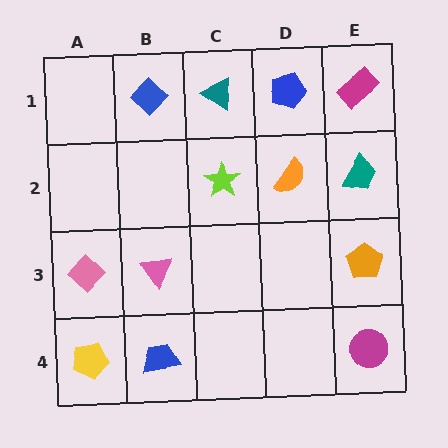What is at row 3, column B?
A pink triangle.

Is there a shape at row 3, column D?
No, that cell is empty.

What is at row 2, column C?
A lime star.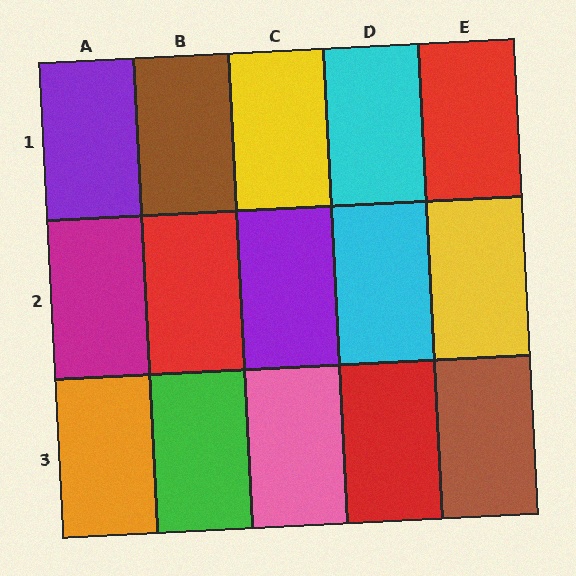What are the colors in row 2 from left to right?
Magenta, red, purple, cyan, yellow.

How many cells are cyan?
2 cells are cyan.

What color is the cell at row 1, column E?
Red.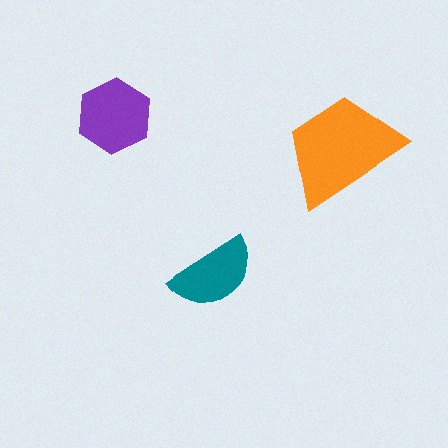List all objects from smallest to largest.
The teal semicircle, the purple hexagon, the orange trapezoid.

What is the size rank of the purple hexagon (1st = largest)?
2nd.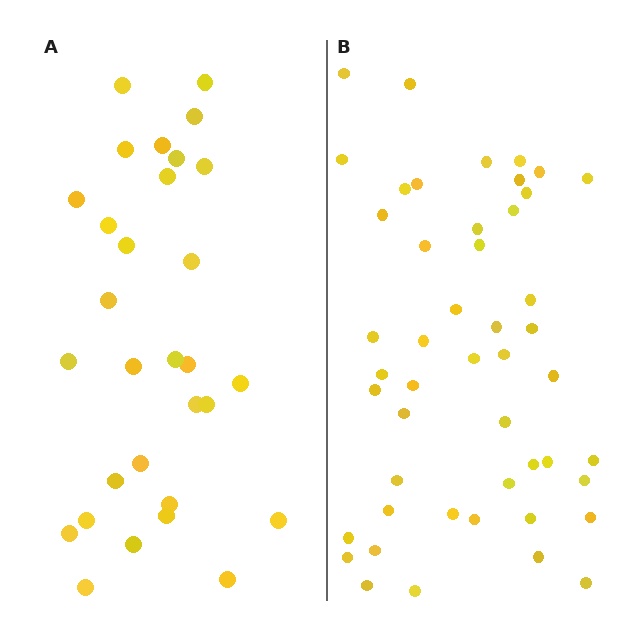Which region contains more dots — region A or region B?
Region B (the right region) has more dots.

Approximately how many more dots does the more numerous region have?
Region B has approximately 20 more dots than region A.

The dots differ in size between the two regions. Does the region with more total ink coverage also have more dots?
No. Region A has more total ink coverage because its dots are larger, but region B actually contains more individual dots. Total area can be misleading — the number of items is what matters here.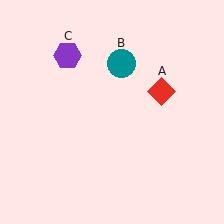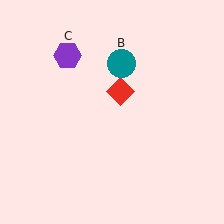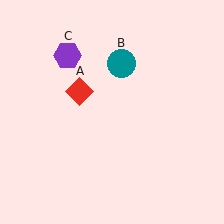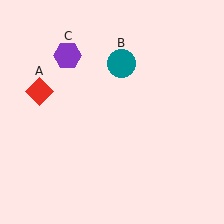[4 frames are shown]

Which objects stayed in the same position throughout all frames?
Teal circle (object B) and purple hexagon (object C) remained stationary.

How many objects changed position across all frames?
1 object changed position: red diamond (object A).